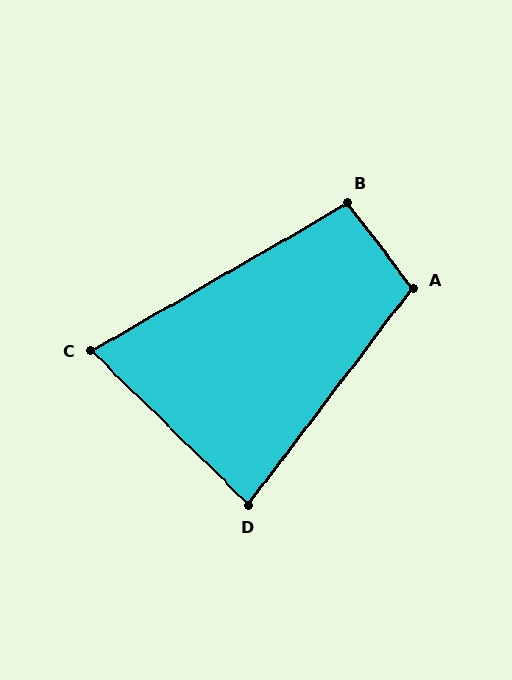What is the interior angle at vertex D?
Approximately 83 degrees (acute).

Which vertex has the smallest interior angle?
C, at approximately 75 degrees.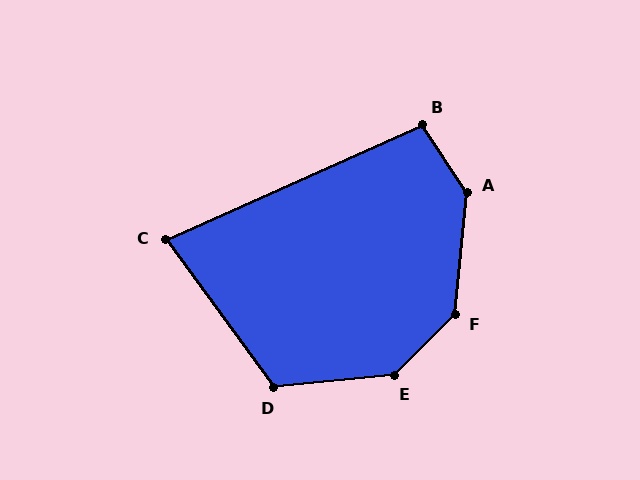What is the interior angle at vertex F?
Approximately 140 degrees (obtuse).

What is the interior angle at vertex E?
Approximately 141 degrees (obtuse).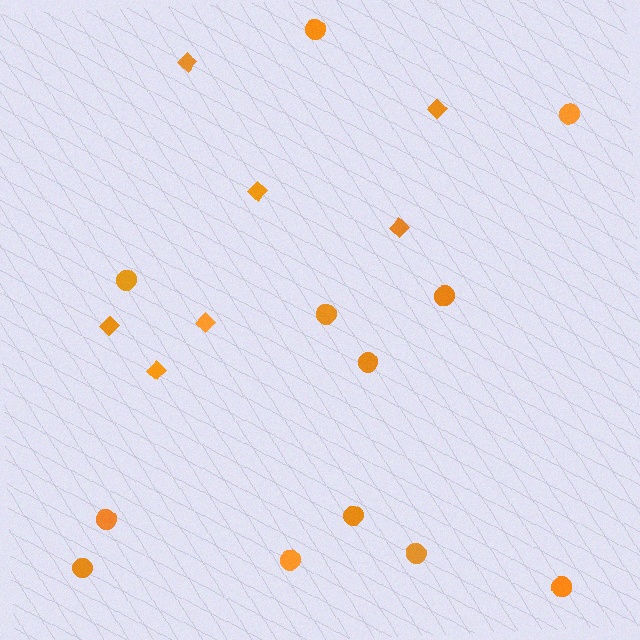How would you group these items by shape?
There are 2 groups: one group of circles (12) and one group of diamonds (7).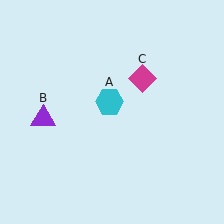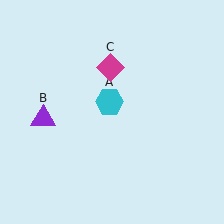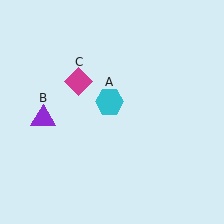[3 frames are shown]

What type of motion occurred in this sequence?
The magenta diamond (object C) rotated counterclockwise around the center of the scene.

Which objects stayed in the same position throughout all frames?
Cyan hexagon (object A) and purple triangle (object B) remained stationary.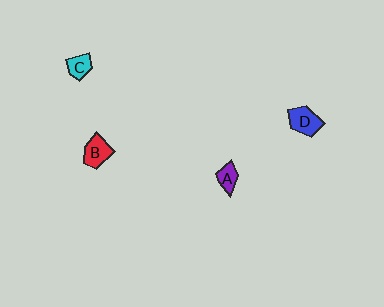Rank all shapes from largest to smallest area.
From largest to smallest: D (blue), B (red), C (cyan), A (purple).